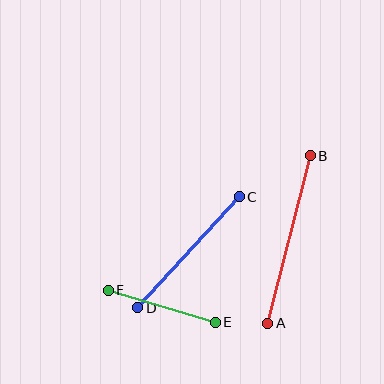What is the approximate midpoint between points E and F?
The midpoint is at approximately (162, 306) pixels.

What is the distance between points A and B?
The distance is approximately 173 pixels.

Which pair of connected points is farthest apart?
Points A and B are farthest apart.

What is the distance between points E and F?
The distance is approximately 111 pixels.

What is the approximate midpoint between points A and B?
The midpoint is at approximately (289, 239) pixels.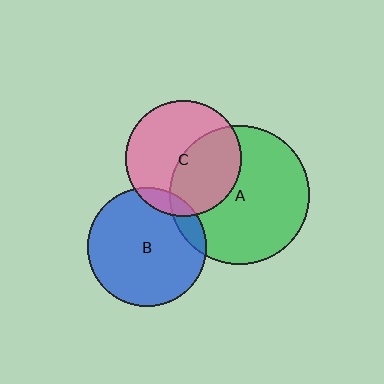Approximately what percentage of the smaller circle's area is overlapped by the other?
Approximately 10%.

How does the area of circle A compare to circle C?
Approximately 1.4 times.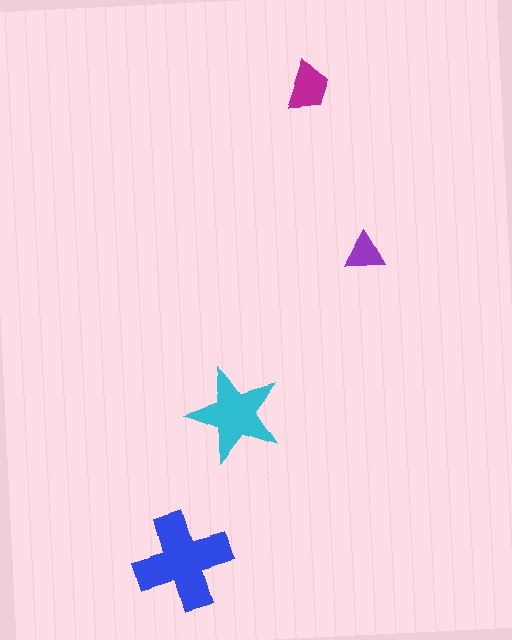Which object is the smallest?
The purple triangle.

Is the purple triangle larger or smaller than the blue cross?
Smaller.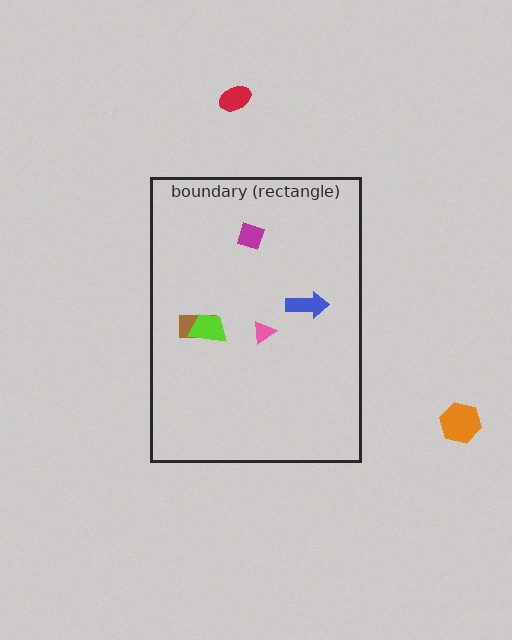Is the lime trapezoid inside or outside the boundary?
Inside.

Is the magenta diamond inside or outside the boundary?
Inside.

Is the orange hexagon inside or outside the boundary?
Outside.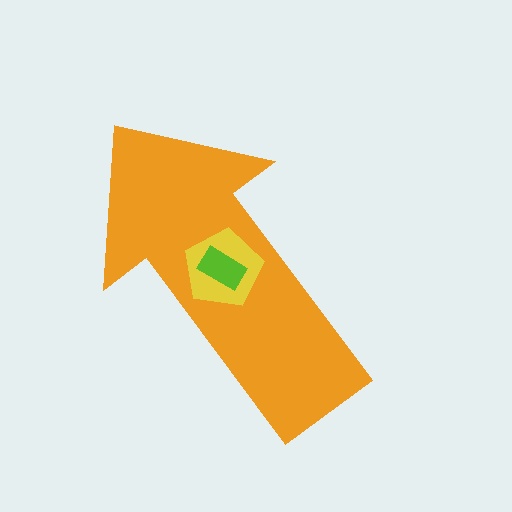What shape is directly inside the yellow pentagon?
The lime rectangle.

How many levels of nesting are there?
3.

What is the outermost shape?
The orange arrow.